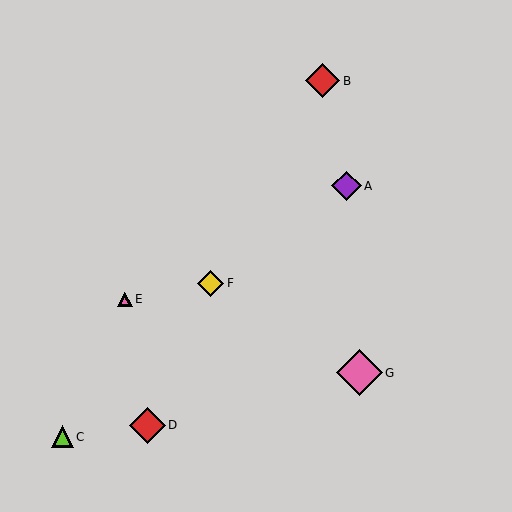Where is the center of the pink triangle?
The center of the pink triangle is at (125, 299).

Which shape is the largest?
The pink diamond (labeled G) is the largest.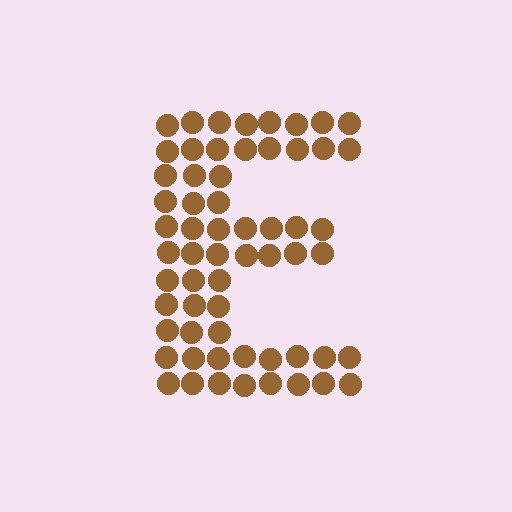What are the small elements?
The small elements are circles.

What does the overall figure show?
The overall figure shows the letter E.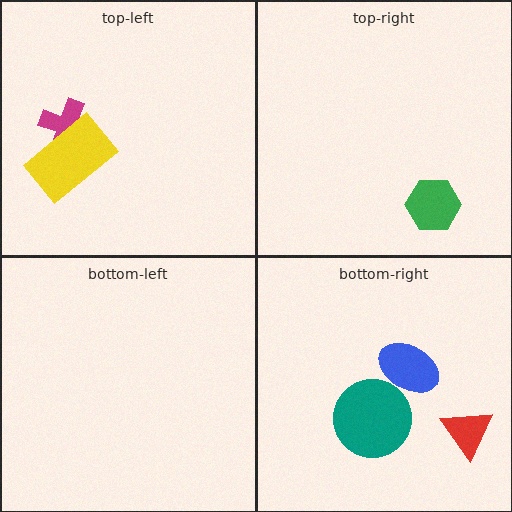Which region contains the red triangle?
The bottom-right region.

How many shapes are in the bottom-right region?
3.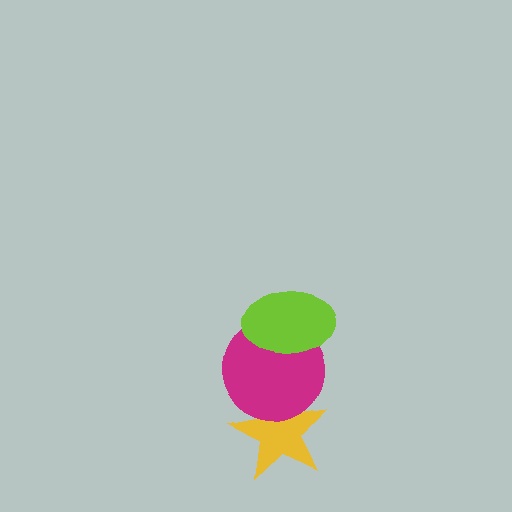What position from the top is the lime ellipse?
The lime ellipse is 1st from the top.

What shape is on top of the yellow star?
The magenta circle is on top of the yellow star.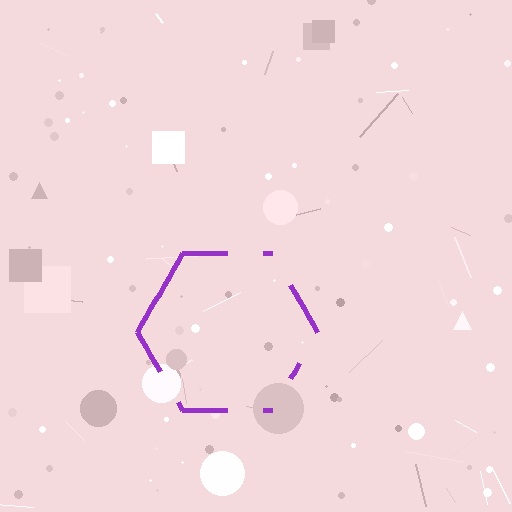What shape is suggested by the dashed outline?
The dashed outline suggests a hexagon.